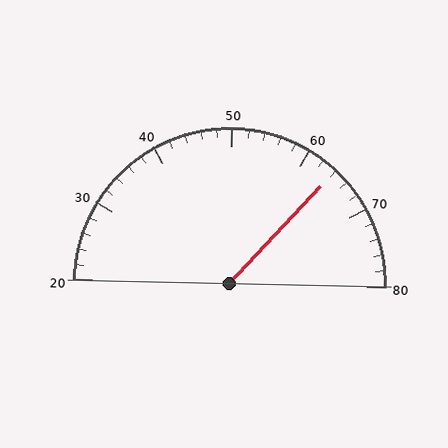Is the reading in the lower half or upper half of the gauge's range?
The reading is in the upper half of the range (20 to 80).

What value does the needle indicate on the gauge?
The needle indicates approximately 64.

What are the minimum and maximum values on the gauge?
The gauge ranges from 20 to 80.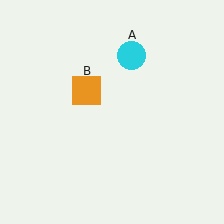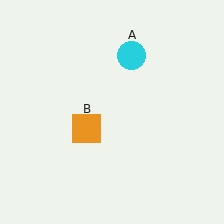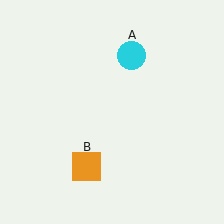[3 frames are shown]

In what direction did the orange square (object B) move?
The orange square (object B) moved down.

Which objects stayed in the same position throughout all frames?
Cyan circle (object A) remained stationary.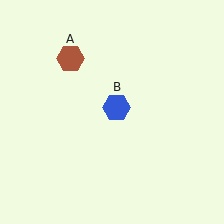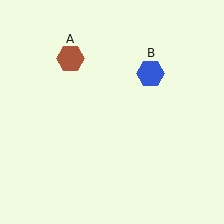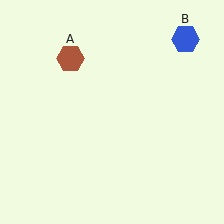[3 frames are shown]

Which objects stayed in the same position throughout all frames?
Brown hexagon (object A) remained stationary.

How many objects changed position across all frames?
1 object changed position: blue hexagon (object B).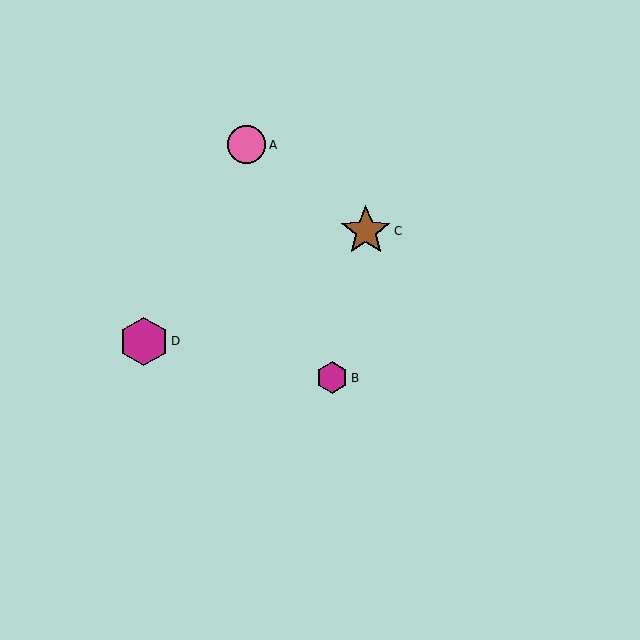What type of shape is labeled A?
Shape A is a pink circle.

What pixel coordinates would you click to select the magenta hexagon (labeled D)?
Click at (144, 341) to select the magenta hexagon D.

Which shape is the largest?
The brown star (labeled C) is the largest.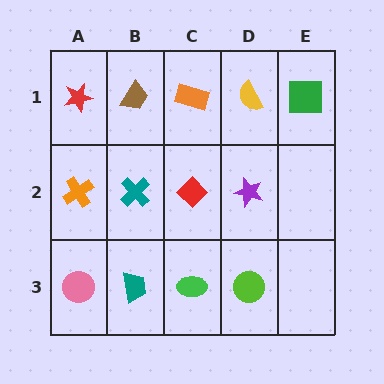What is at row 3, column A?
A pink circle.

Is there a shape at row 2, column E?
No, that cell is empty.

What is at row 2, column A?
An orange cross.